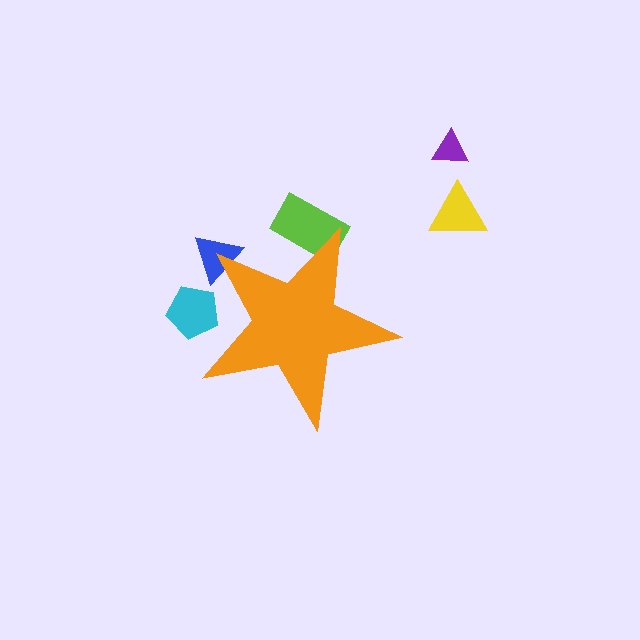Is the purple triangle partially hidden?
No, the purple triangle is fully visible.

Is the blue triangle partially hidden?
Yes, the blue triangle is partially hidden behind the orange star.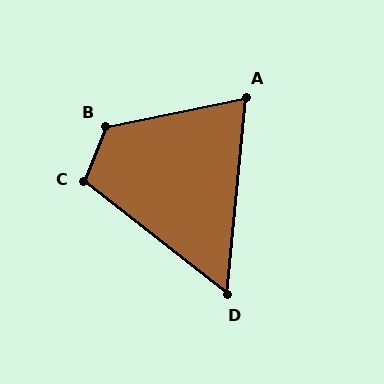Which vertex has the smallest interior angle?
D, at approximately 57 degrees.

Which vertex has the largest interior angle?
B, at approximately 123 degrees.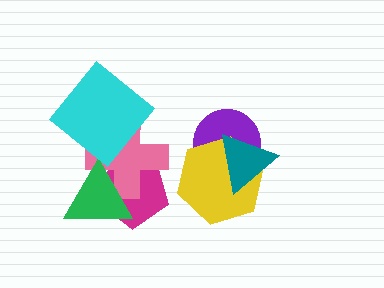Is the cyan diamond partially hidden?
No, no other shape covers it.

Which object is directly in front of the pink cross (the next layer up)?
The green triangle is directly in front of the pink cross.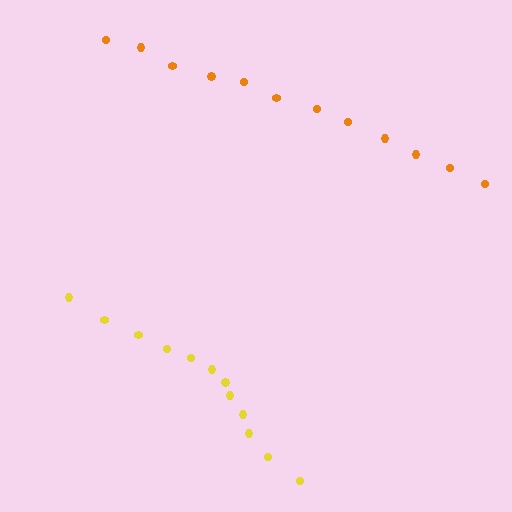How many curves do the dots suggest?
There are 2 distinct paths.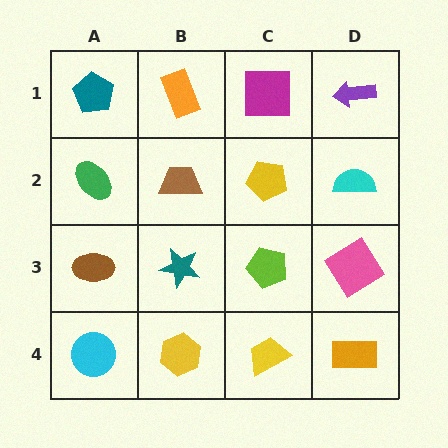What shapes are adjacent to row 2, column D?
A purple arrow (row 1, column D), a pink diamond (row 3, column D), a yellow pentagon (row 2, column C).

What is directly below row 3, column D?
An orange rectangle.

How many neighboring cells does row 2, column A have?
3.